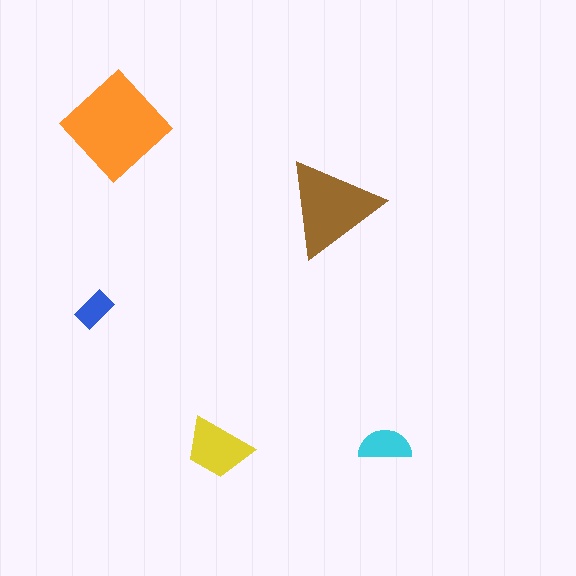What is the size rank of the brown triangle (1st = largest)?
2nd.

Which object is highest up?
The orange diamond is topmost.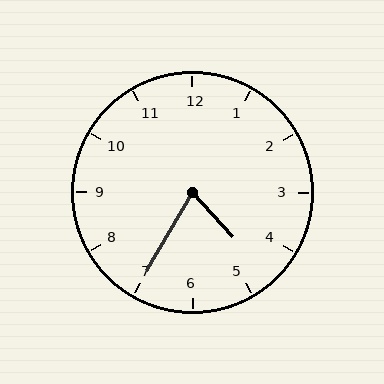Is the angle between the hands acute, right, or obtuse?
It is acute.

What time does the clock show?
4:35.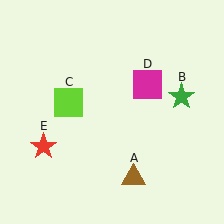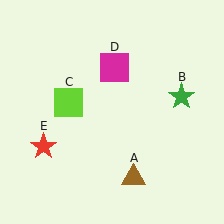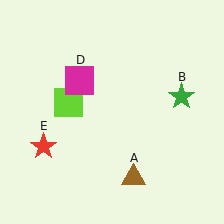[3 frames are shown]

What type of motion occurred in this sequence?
The magenta square (object D) rotated counterclockwise around the center of the scene.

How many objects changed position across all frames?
1 object changed position: magenta square (object D).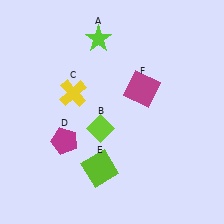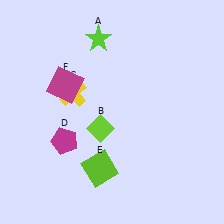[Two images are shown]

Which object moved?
The magenta square (F) moved left.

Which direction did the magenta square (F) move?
The magenta square (F) moved left.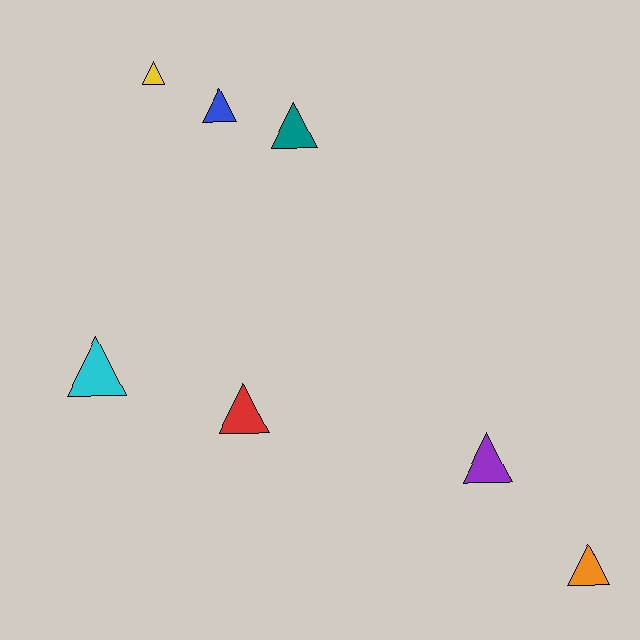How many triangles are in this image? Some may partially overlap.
There are 7 triangles.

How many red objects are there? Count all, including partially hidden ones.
There is 1 red object.